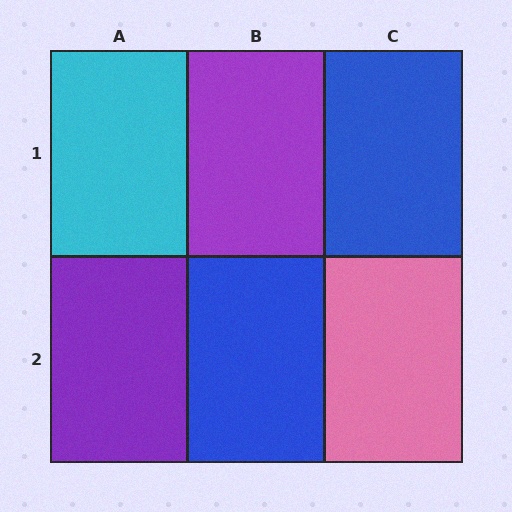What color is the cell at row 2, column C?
Pink.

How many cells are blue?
2 cells are blue.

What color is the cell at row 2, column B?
Blue.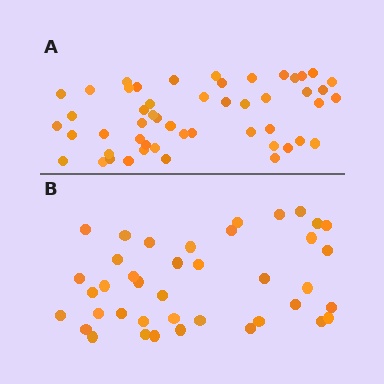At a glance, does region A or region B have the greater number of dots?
Region A (the top region) has more dots.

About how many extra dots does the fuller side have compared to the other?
Region A has roughly 12 or so more dots than region B.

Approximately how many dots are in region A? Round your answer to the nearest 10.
About 50 dots. (The exact count is 51, which rounds to 50.)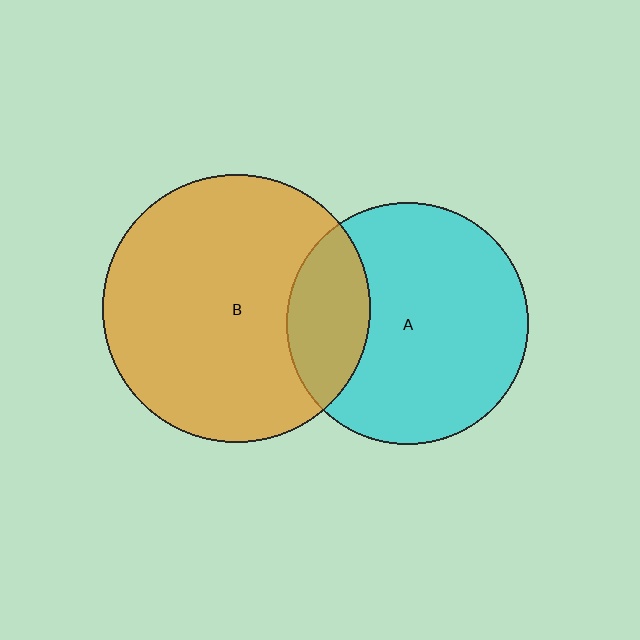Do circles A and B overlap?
Yes.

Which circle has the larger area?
Circle B (orange).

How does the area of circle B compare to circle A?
Approximately 1.2 times.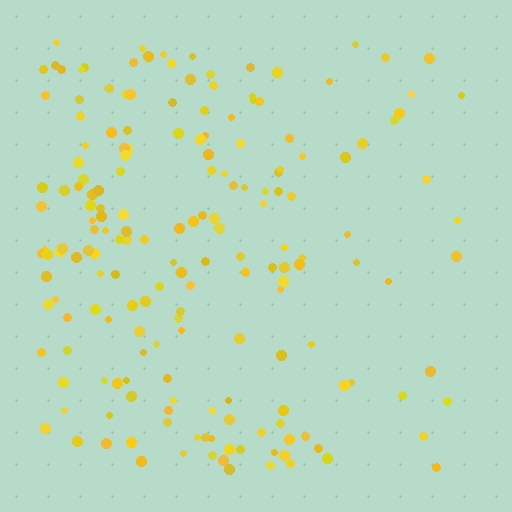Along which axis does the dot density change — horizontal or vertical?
Horizontal.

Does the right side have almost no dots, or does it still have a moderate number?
Still a moderate number, just noticeably fewer than the left.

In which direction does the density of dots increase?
From right to left, with the left side densest.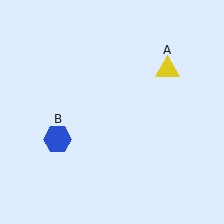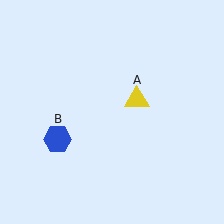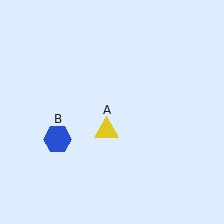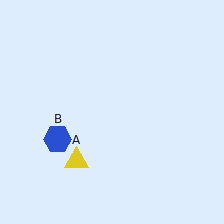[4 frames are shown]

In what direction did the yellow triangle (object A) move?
The yellow triangle (object A) moved down and to the left.